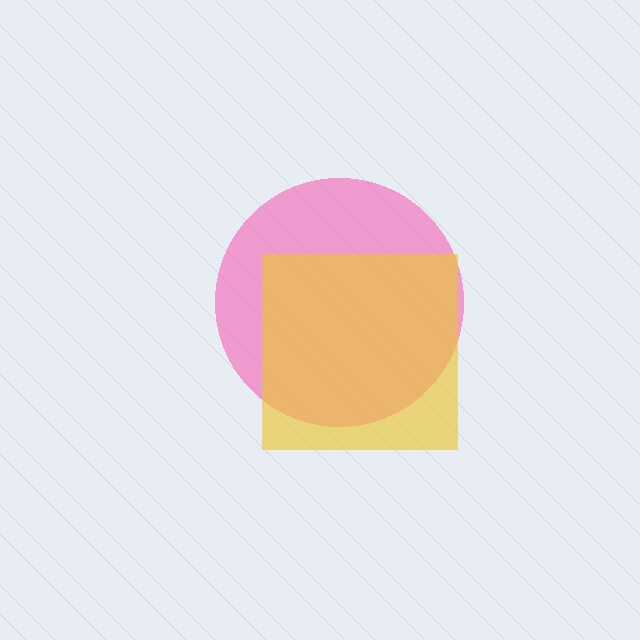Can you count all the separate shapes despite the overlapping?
Yes, there are 2 separate shapes.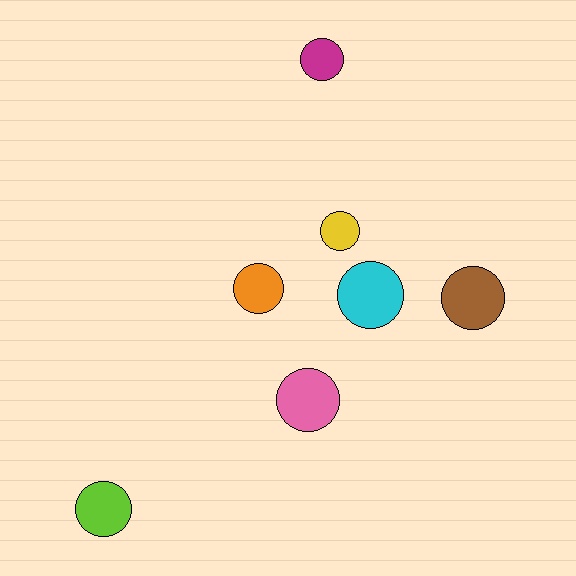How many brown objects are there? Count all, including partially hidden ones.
There is 1 brown object.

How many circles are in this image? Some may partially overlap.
There are 7 circles.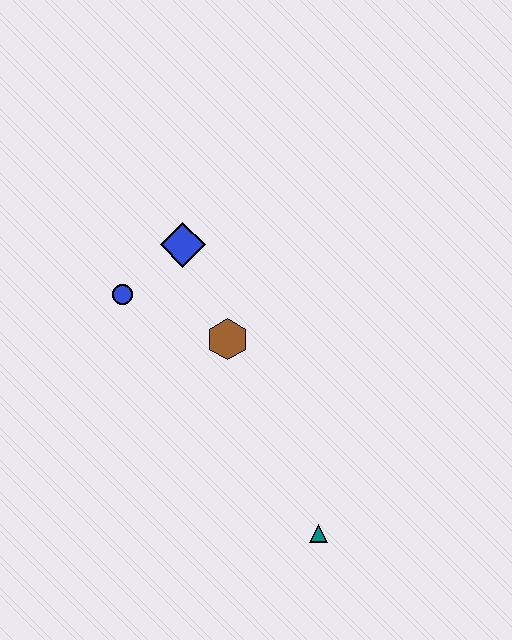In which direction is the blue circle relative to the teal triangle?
The blue circle is above the teal triangle.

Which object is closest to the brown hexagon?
The blue diamond is closest to the brown hexagon.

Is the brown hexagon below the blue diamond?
Yes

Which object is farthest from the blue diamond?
The teal triangle is farthest from the blue diamond.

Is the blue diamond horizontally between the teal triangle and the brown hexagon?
No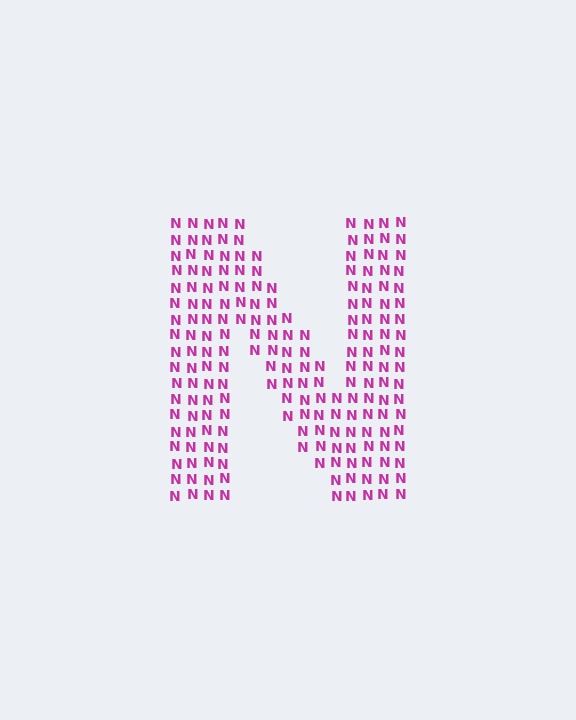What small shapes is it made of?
It is made of small letter N's.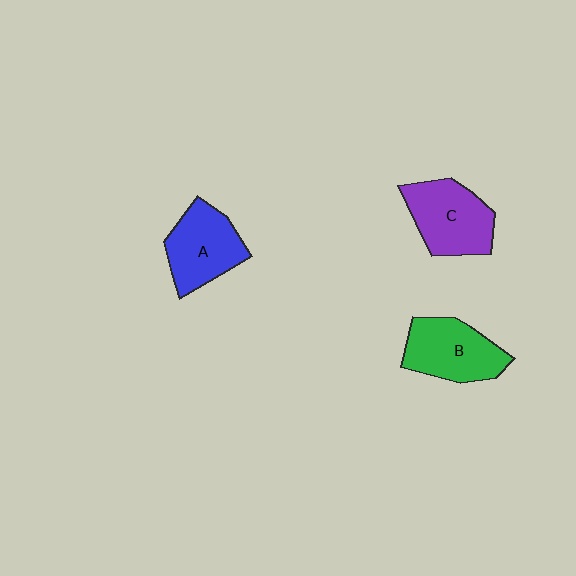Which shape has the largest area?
Shape C (purple).